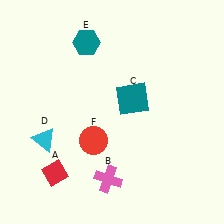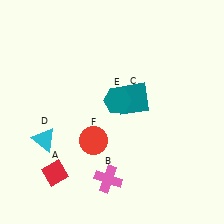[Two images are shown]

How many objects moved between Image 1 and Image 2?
1 object moved between the two images.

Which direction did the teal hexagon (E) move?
The teal hexagon (E) moved down.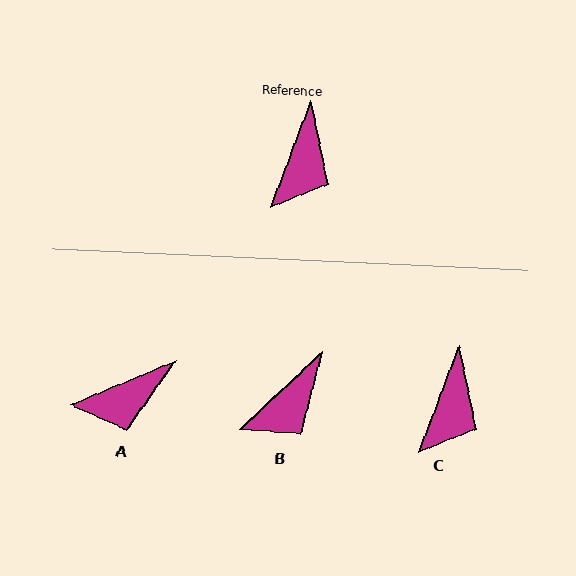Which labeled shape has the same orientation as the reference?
C.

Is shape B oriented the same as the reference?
No, it is off by about 26 degrees.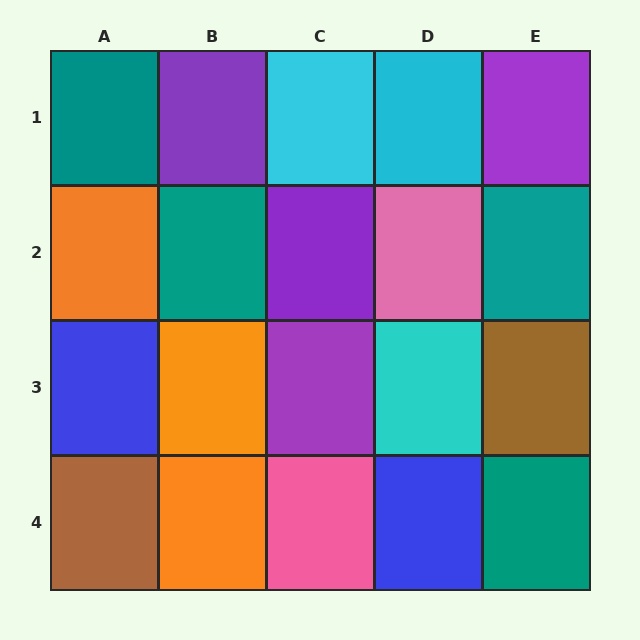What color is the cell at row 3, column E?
Brown.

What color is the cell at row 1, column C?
Cyan.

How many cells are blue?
2 cells are blue.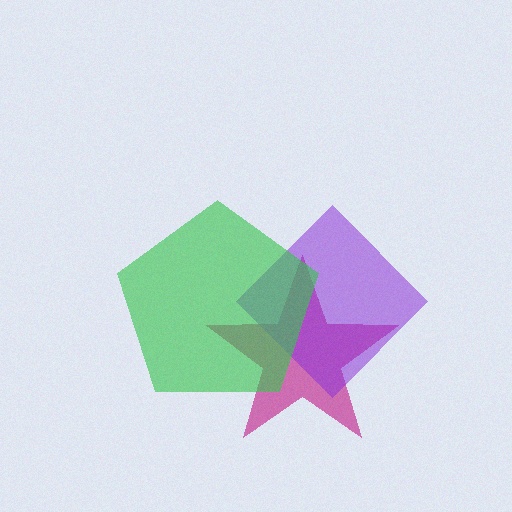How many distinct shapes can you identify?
There are 3 distinct shapes: a magenta star, a purple diamond, a green pentagon.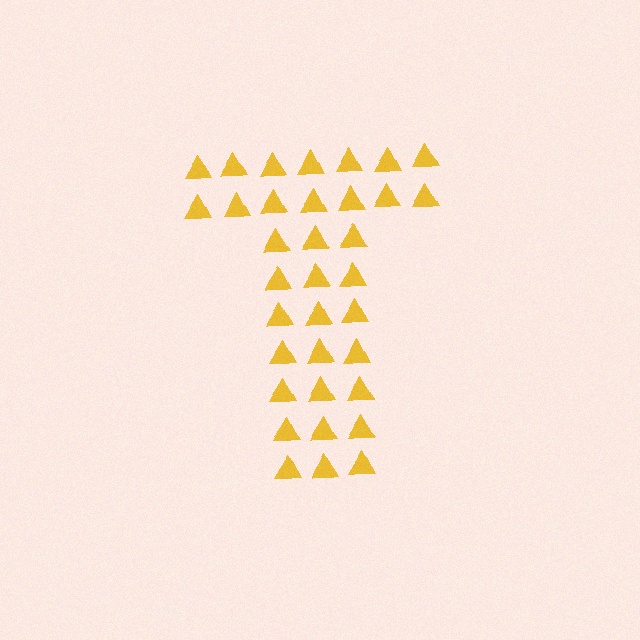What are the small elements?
The small elements are triangles.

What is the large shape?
The large shape is the letter T.